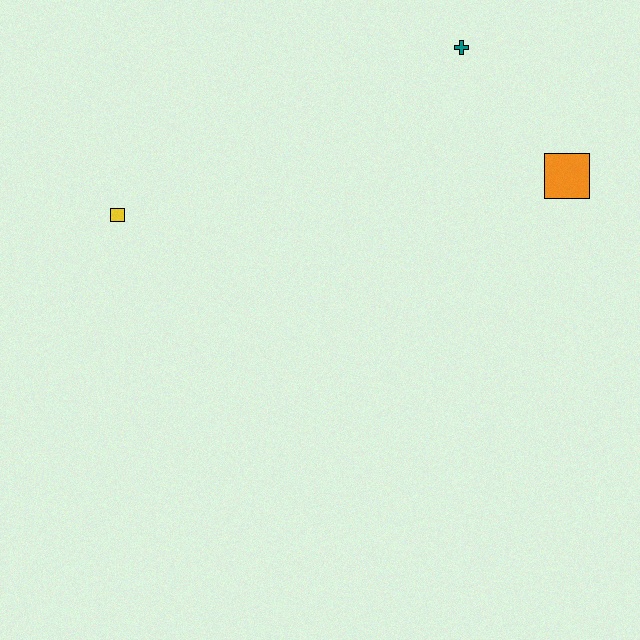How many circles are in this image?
There are no circles.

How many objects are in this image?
There are 3 objects.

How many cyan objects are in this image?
There are no cyan objects.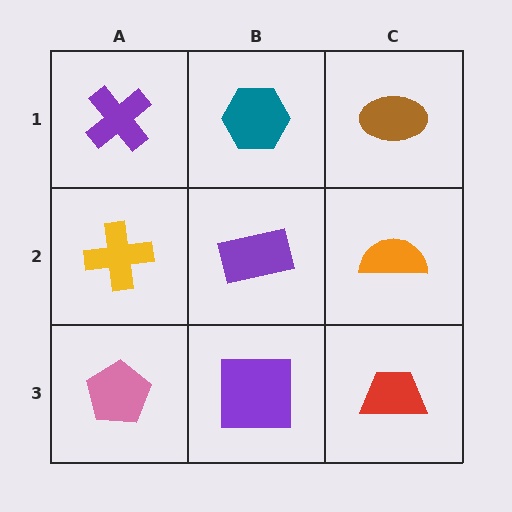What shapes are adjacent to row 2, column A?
A purple cross (row 1, column A), a pink pentagon (row 3, column A), a purple rectangle (row 2, column B).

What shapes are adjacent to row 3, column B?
A purple rectangle (row 2, column B), a pink pentagon (row 3, column A), a red trapezoid (row 3, column C).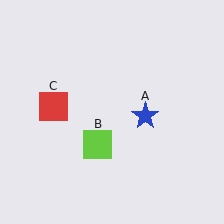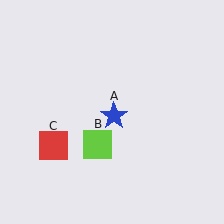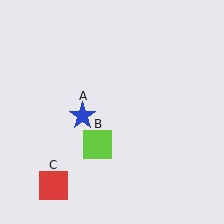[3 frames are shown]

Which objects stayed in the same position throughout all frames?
Lime square (object B) remained stationary.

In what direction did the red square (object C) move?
The red square (object C) moved down.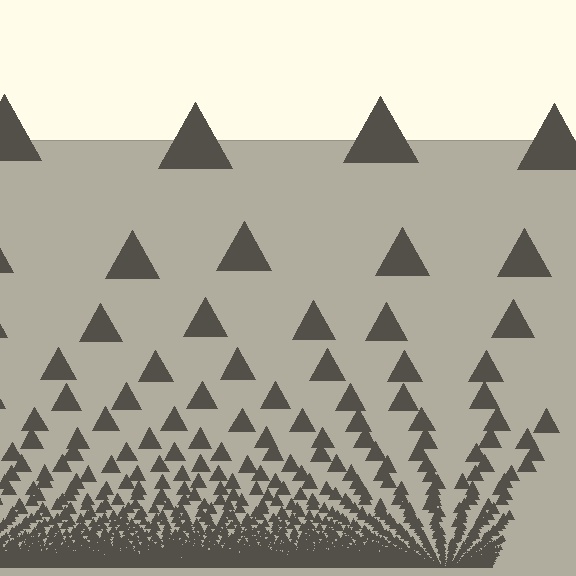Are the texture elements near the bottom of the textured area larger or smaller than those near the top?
Smaller. The gradient is inverted — elements near the bottom are smaller and denser.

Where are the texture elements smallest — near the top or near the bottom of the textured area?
Near the bottom.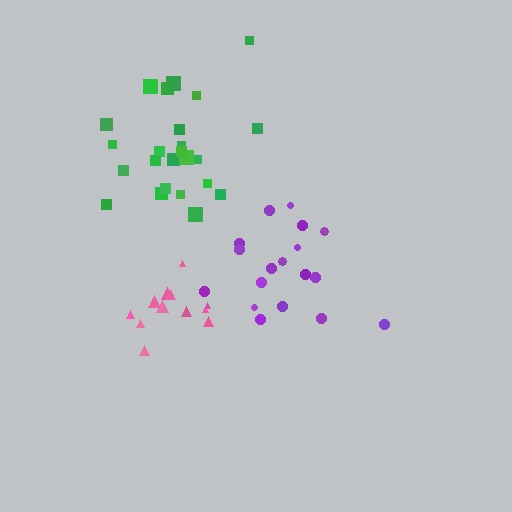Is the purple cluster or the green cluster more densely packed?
Purple.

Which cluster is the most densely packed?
Pink.